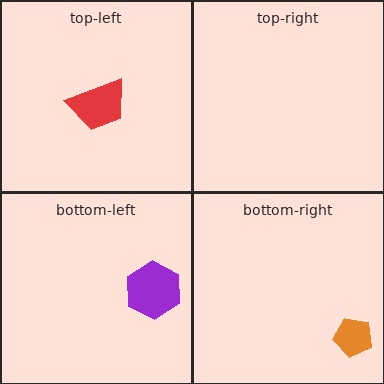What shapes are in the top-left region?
The red trapezoid.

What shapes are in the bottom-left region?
The purple hexagon.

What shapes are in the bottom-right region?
The orange pentagon.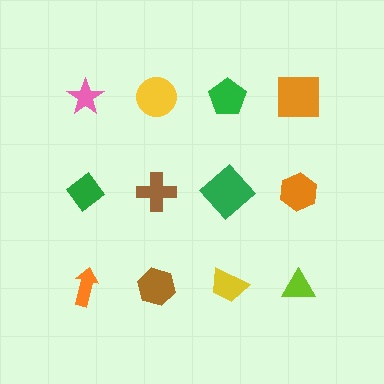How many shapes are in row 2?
4 shapes.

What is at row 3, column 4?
A lime triangle.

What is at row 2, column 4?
An orange hexagon.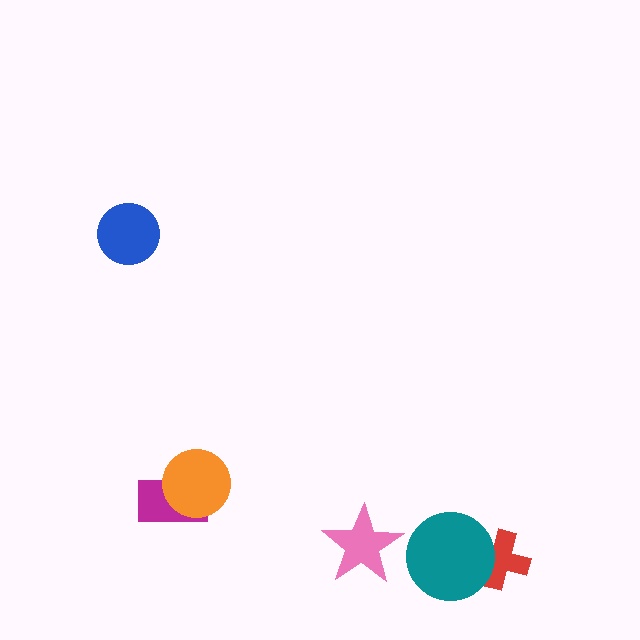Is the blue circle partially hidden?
No, no other shape covers it.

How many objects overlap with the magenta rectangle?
1 object overlaps with the magenta rectangle.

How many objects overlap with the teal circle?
1 object overlaps with the teal circle.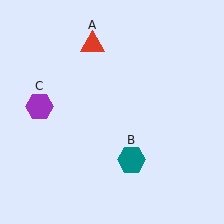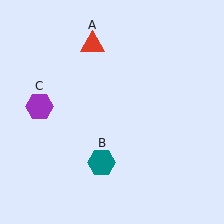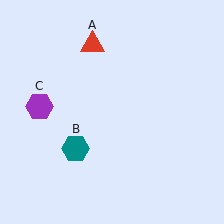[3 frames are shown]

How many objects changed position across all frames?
1 object changed position: teal hexagon (object B).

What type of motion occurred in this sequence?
The teal hexagon (object B) rotated clockwise around the center of the scene.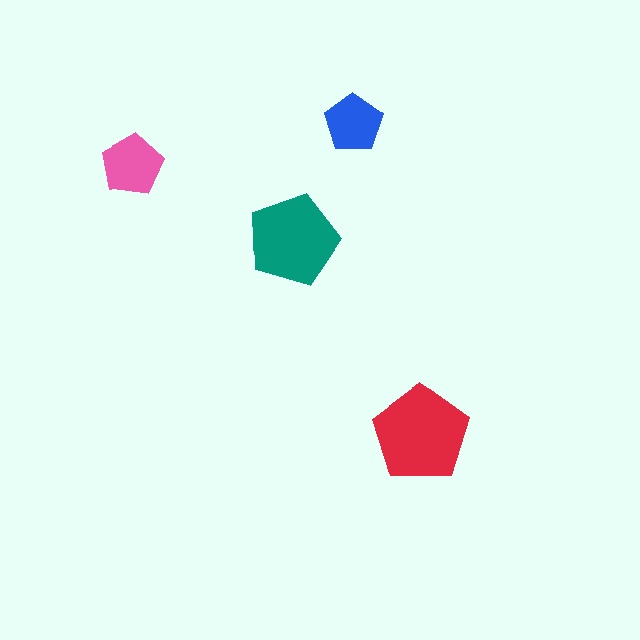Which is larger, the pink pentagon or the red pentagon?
The red one.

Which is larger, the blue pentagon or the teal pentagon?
The teal one.